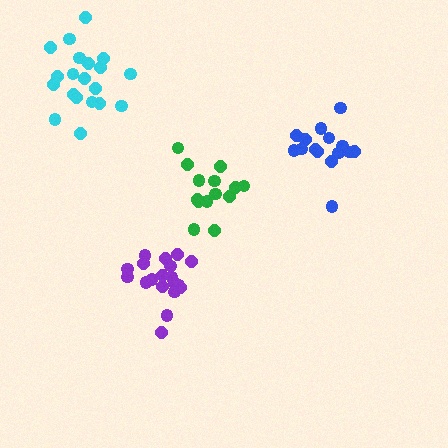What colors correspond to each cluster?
The clusters are colored: green, blue, purple, cyan.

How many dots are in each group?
Group 1: 14 dots, Group 2: 15 dots, Group 3: 19 dots, Group 4: 20 dots (68 total).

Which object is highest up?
The cyan cluster is topmost.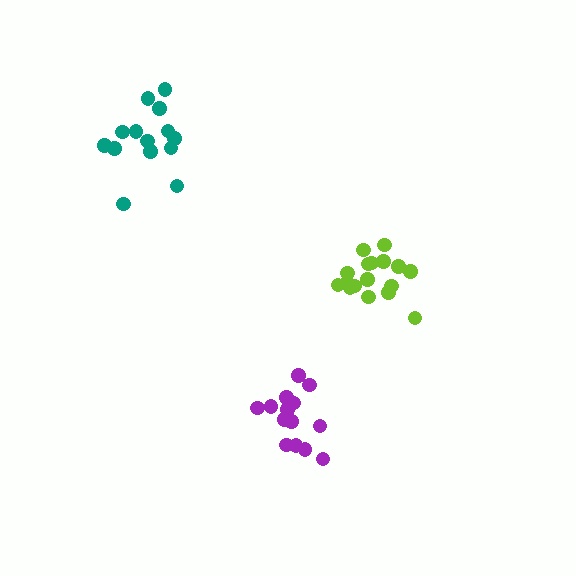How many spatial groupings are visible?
There are 3 spatial groupings.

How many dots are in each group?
Group 1: 17 dots, Group 2: 14 dots, Group 3: 14 dots (45 total).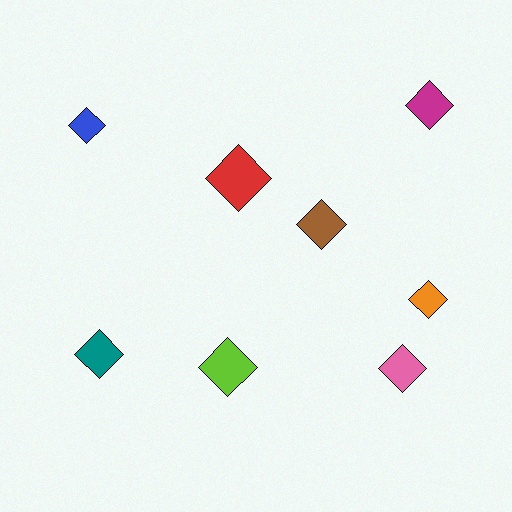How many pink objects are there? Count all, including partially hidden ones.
There is 1 pink object.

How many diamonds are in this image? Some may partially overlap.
There are 8 diamonds.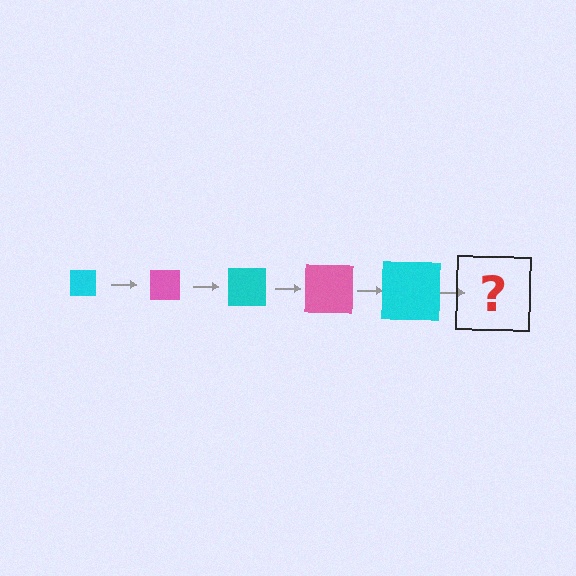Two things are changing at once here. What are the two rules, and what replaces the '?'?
The two rules are that the square grows larger each step and the color cycles through cyan and pink. The '?' should be a pink square, larger than the previous one.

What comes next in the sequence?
The next element should be a pink square, larger than the previous one.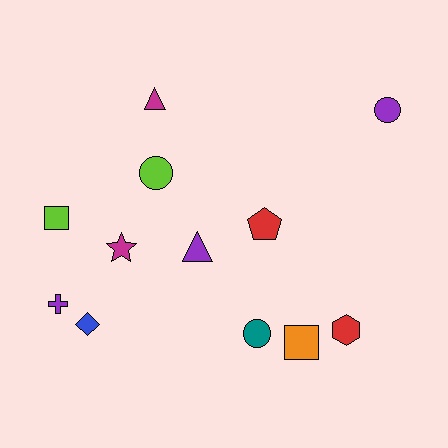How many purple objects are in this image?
There are 3 purple objects.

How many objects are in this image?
There are 12 objects.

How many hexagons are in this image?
There is 1 hexagon.